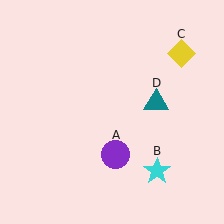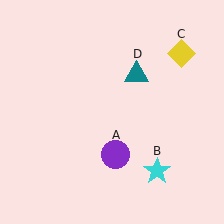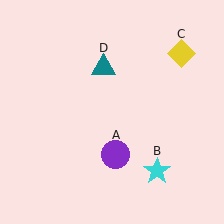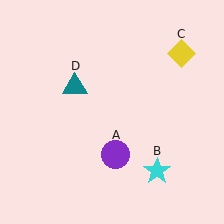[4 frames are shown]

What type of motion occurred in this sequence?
The teal triangle (object D) rotated counterclockwise around the center of the scene.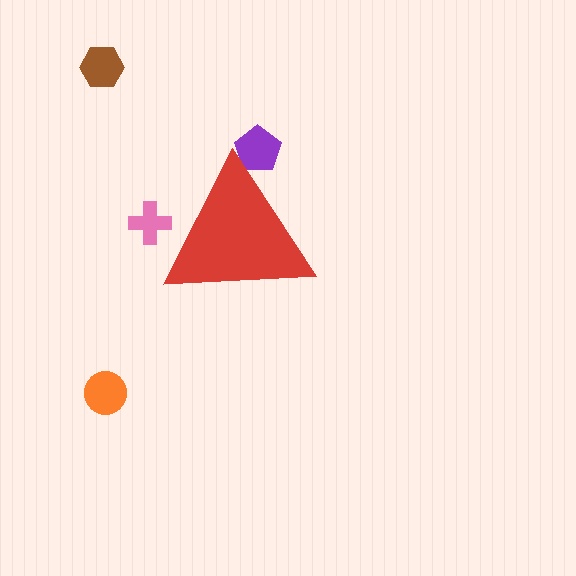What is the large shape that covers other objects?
A red triangle.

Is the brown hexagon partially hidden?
No, the brown hexagon is fully visible.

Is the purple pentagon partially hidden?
Yes, the purple pentagon is partially hidden behind the red triangle.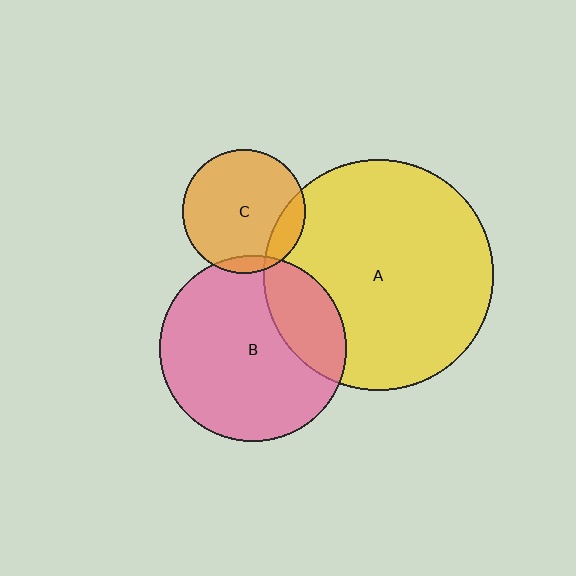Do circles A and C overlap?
Yes.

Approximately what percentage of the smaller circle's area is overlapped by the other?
Approximately 15%.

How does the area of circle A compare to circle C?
Approximately 3.5 times.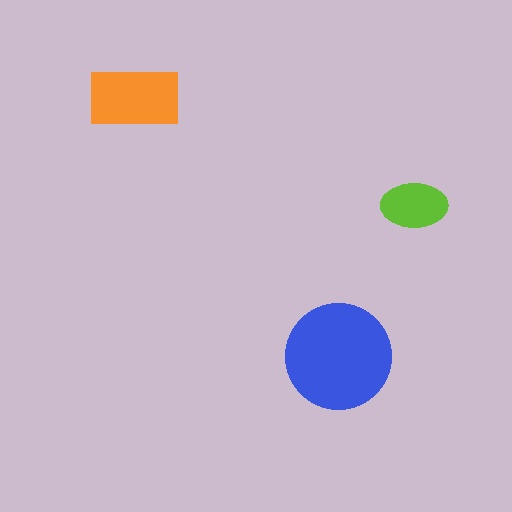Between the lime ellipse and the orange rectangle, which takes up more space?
The orange rectangle.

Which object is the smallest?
The lime ellipse.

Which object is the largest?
The blue circle.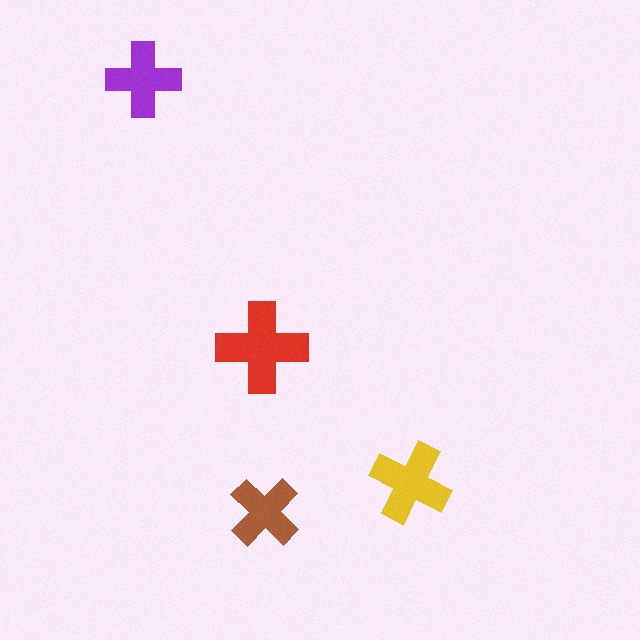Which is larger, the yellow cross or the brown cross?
The yellow one.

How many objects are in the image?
There are 4 objects in the image.